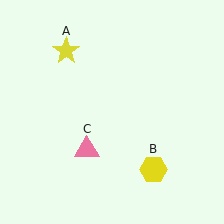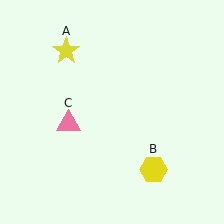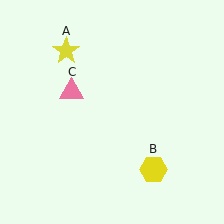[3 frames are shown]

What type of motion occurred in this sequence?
The pink triangle (object C) rotated clockwise around the center of the scene.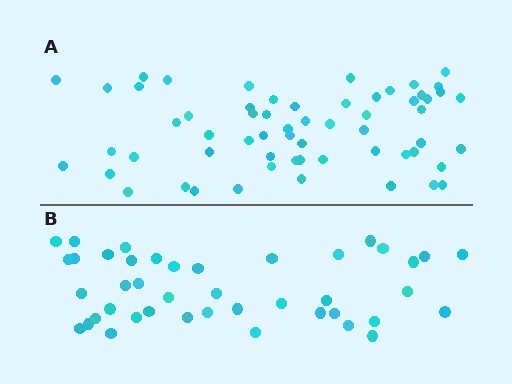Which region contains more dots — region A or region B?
Region A (the top region) has more dots.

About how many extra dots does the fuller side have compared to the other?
Region A has approximately 20 more dots than region B.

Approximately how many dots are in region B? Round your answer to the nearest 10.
About 40 dots. (The exact count is 42, which rounds to 40.)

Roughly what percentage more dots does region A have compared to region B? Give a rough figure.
About 45% more.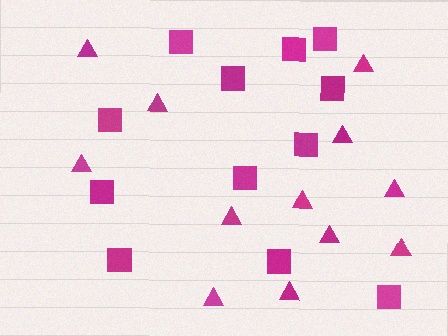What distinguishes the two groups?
There are 2 groups: one group of squares (12) and one group of triangles (12).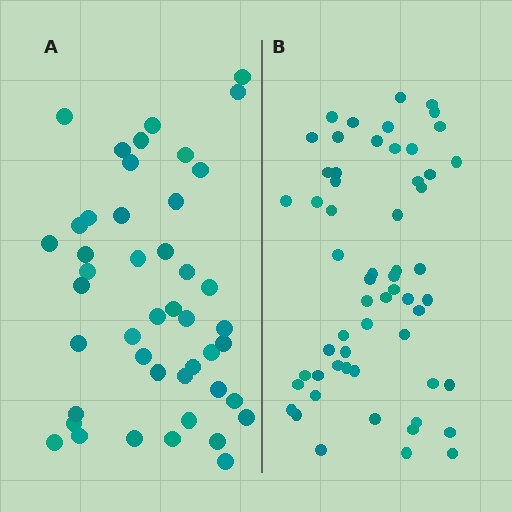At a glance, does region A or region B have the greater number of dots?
Region B (the right region) has more dots.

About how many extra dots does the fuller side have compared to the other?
Region B has approximately 15 more dots than region A.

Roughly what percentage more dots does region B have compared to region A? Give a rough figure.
About 30% more.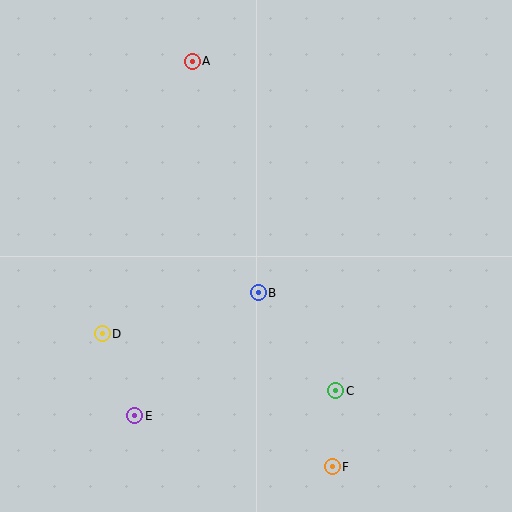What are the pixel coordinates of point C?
Point C is at (336, 391).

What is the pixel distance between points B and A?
The distance between B and A is 241 pixels.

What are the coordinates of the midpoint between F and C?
The midpoint between F and C is at (334, 429).